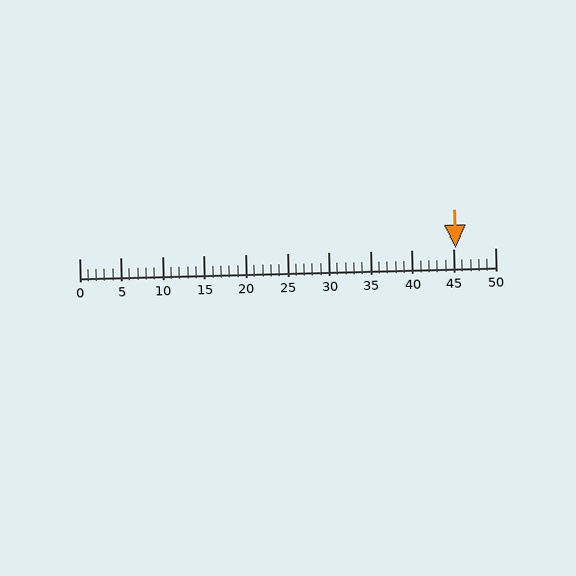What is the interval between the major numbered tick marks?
The major tick marks are spaced 5 units apart.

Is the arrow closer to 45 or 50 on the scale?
The arrow is closer to 45.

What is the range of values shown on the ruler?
The ruler shows values from 0 to 50.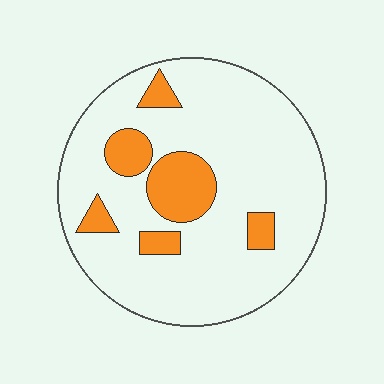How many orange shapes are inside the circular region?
6.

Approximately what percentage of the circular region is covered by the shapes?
Approximately 15%.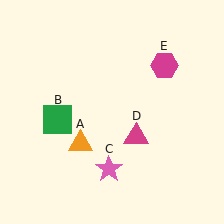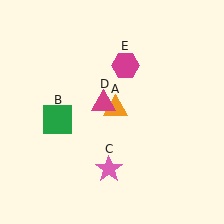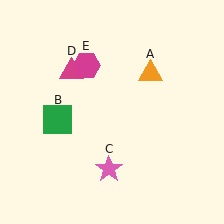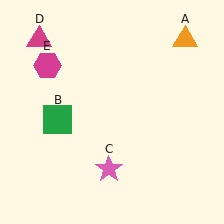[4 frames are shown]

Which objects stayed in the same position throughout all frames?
Green square (object B) and pink star (object C) remained stationary.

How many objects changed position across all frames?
3 objects changed position: orange triangle (object A), magenta triangle (object D), magenta hexagon (object E).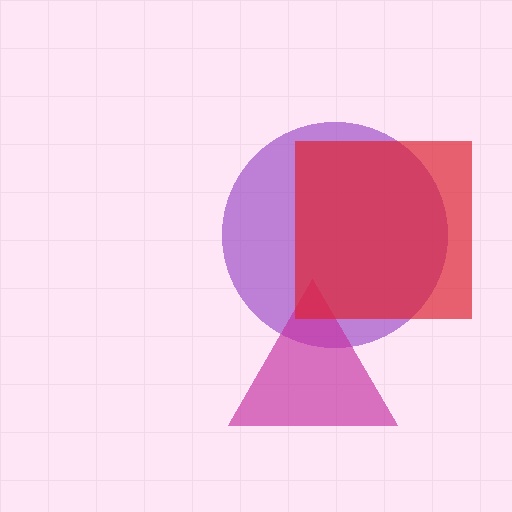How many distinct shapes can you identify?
There are 3 distinct shapes: a purple circle, a magenta triangle, a red square.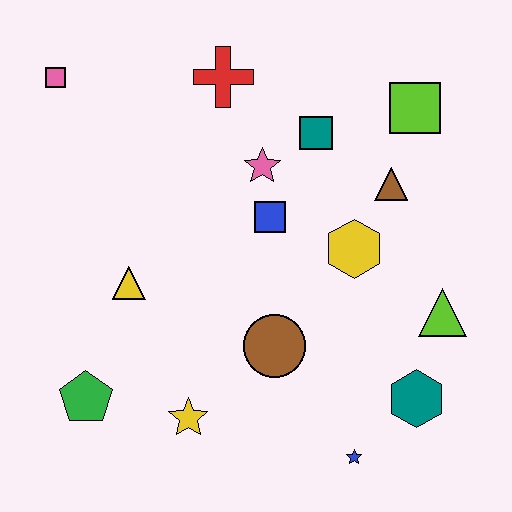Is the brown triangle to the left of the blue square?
No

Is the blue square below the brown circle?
No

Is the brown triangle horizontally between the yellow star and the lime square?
Yes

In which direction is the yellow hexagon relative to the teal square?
The yellow hexagon is below the teal square.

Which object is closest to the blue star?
The teal hexagon is closest to the blue star.